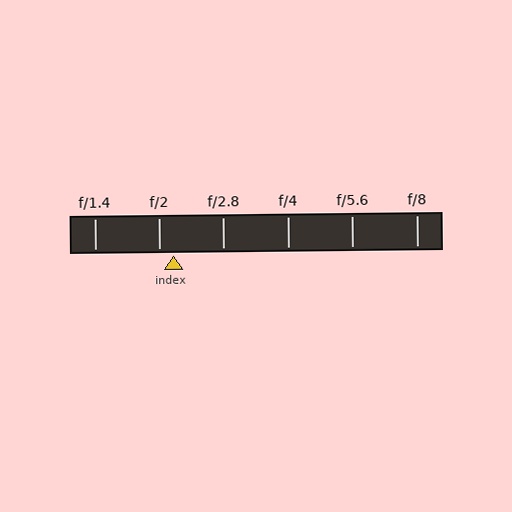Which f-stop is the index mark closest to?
The index mark is closest to f/2.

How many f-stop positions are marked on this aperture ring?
There are 6 f-stop positions marked.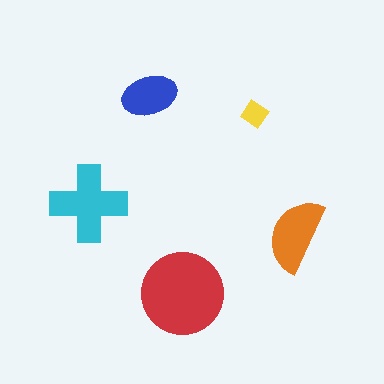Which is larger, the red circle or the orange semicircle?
The red circle.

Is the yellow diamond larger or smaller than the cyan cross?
Smaller.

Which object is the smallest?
The yellow diamond.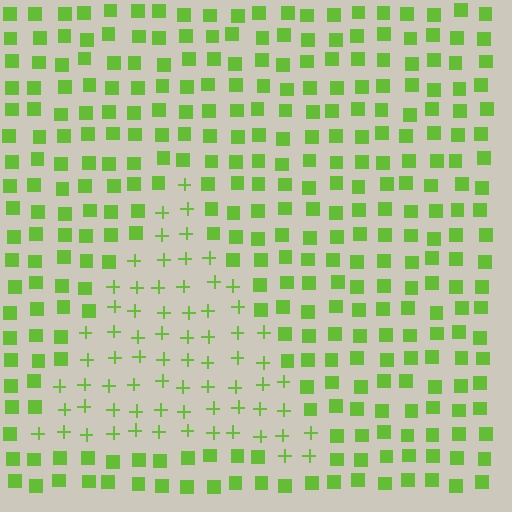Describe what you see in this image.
The image is filled with small lime elements arranged in a uniform grid. A triangle-shaped region contains plus signs, while the surrounding area contains squares. The boundary is defined purely by the change in element shape.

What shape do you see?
I see a triangle.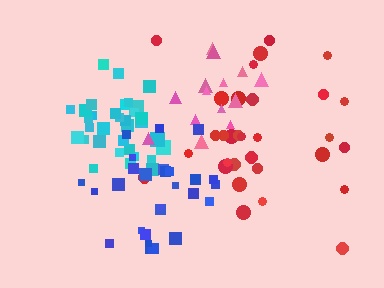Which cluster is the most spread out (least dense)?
Pink.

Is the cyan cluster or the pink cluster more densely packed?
Cyan.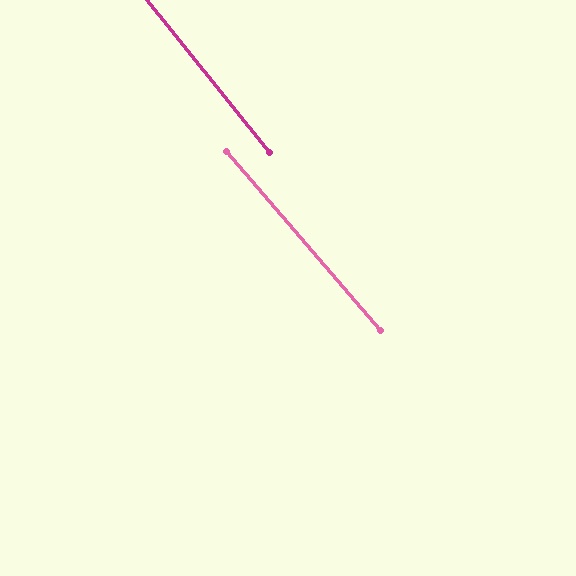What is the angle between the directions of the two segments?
Approximately 2 degrees.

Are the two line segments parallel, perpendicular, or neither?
Parallel — their directions differ by only 2.0°.